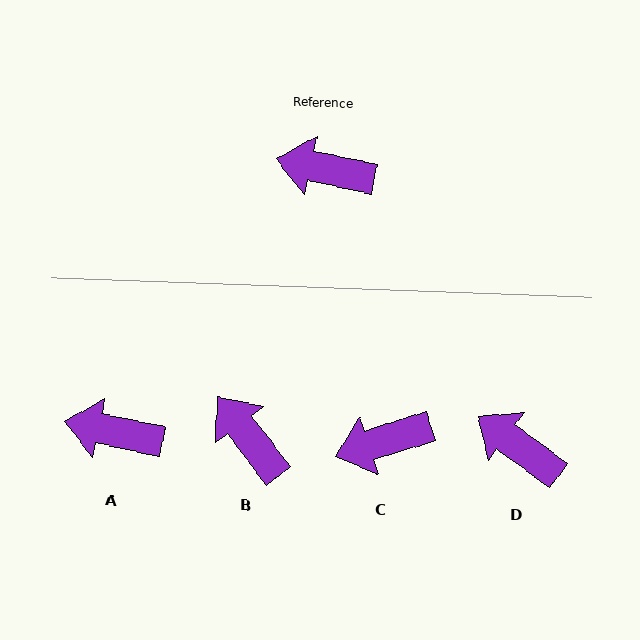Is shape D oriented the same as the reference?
No, it is off by about 25 degrees.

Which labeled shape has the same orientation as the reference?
A.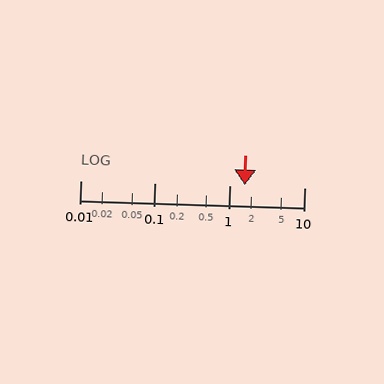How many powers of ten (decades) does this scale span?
The scale spans 3 decades, from 0.01 to 10.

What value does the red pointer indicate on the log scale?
The pointer indicates approximately 1.6.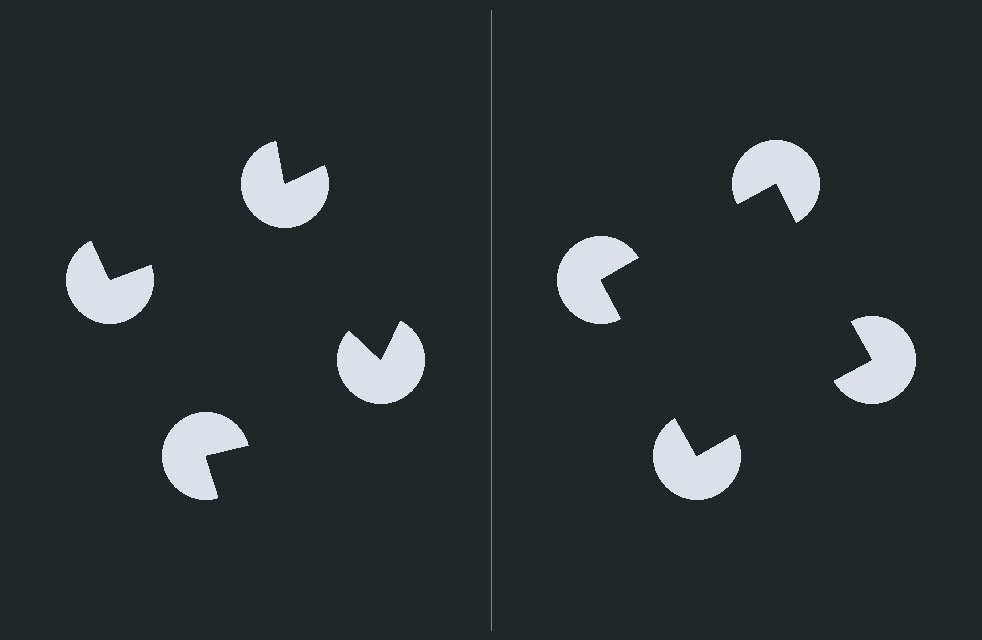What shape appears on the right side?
An illusory square.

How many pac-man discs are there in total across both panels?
8 — 4 on each side.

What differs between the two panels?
The pac-man discs are positioned identically on both sides; only the wedge orientations differ. On the right they align to a square; on the left they are misaligned.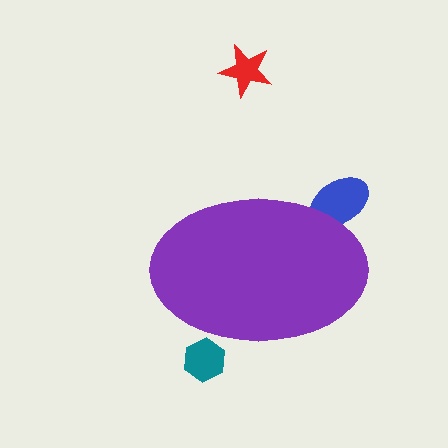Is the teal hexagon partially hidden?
Yes, the teal hexagon is partially hidden behind the purple ellipse.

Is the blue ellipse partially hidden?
Yes, the blue ellipse is partially hidden behind the purple ellipse.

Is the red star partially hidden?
No, the red star is fully visible.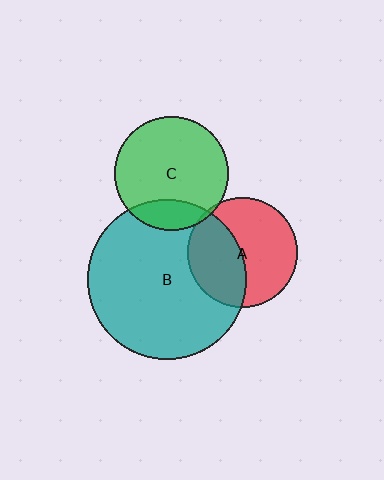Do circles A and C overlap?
Yes.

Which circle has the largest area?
Circle B (teal).